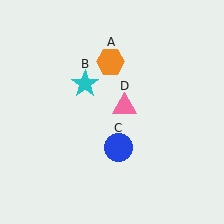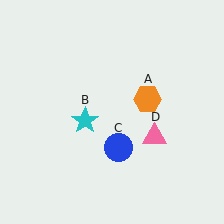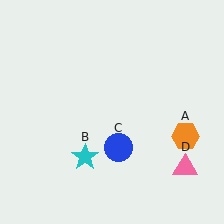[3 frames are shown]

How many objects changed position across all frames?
3 objects changed position: orange hexagon (object A), cyan star (object B), pink triangle (object D).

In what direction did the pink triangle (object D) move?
The pink triangle (object D) moved down and to the right.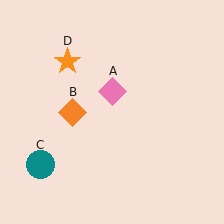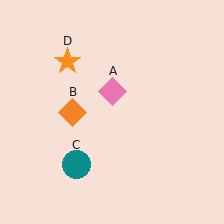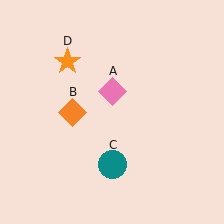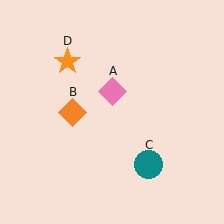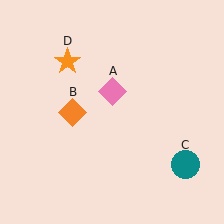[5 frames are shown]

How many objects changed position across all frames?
1 object changed position: teal circle (object C).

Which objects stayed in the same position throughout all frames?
Pink diamond (object A) and orange diamond (object B) and orange star (object D) remained stationary.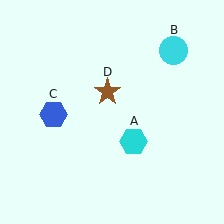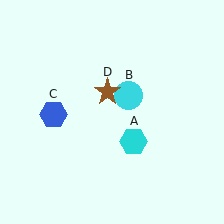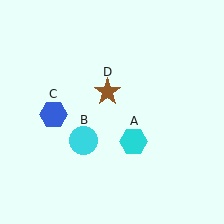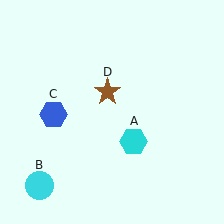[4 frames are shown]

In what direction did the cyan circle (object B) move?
The cyan circle (object B) moved down and to the left.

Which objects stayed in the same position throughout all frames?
Cyan hexagon (object A) and blue hexagon (object C) and brown star (object D) remained stationary.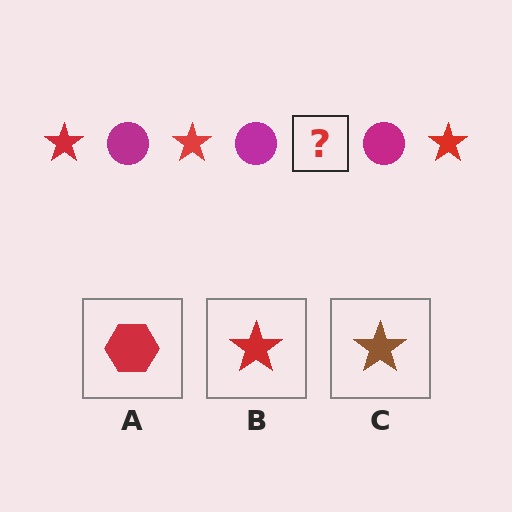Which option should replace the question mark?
Option B.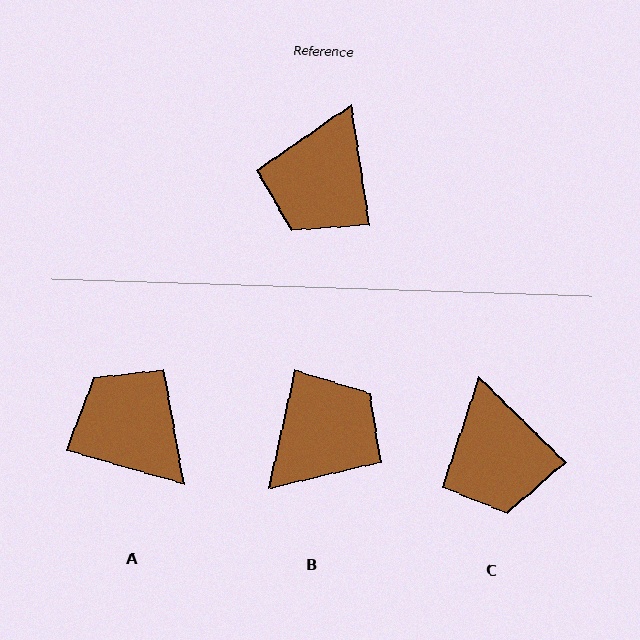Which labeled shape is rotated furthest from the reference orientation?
B, about 159 degrees away.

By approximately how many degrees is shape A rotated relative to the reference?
Approximately 115 degrees clockwise.